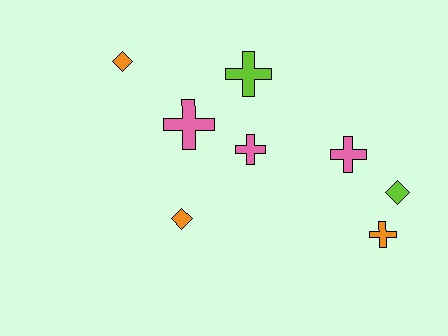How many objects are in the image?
There are 8 objects.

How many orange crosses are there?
There is 1 orange cross.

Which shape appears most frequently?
Cross, with 5 objects.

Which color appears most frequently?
Orange, with 3 objects.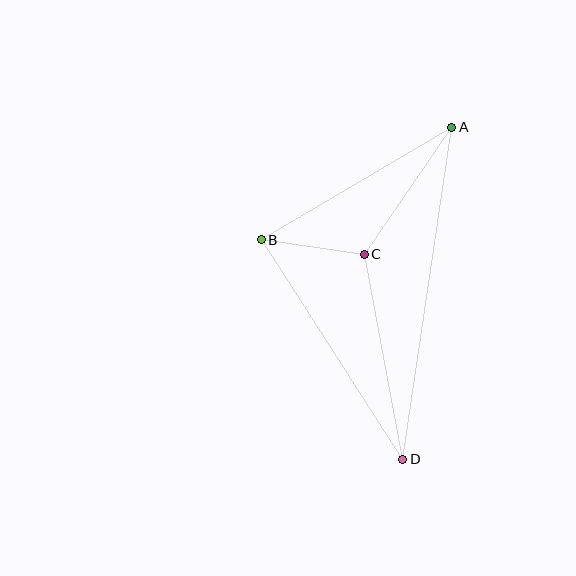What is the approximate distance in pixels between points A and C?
The distance between A and C is approximately 154 pixels.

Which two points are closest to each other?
Points B and C are closest to each other.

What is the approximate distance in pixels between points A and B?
The distance between A and B is approximately 221 pixels.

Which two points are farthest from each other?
Points A and D are farthest from each other.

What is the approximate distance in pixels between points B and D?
The distance between B and D is approximately 261 pixels.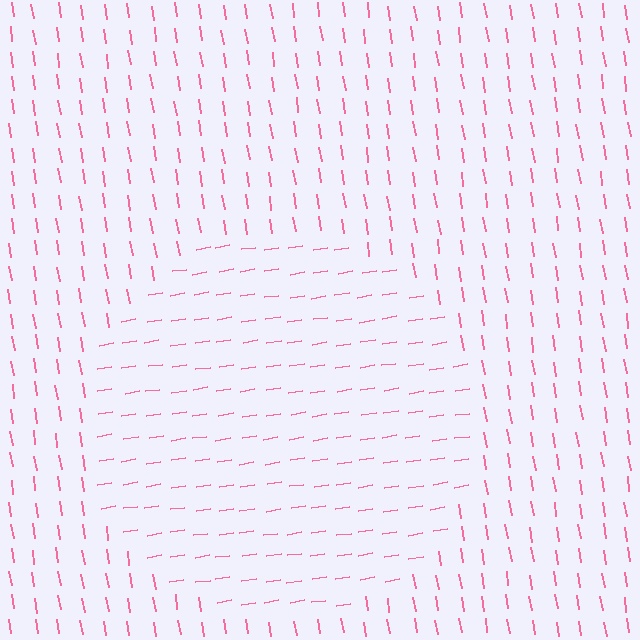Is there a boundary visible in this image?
Yes, there is a texture boundary formed by a change in line orientation.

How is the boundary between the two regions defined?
The boundary is defined purely by a change in line orientation (approximately 90 degrees difference). All lines are the same color and thickness.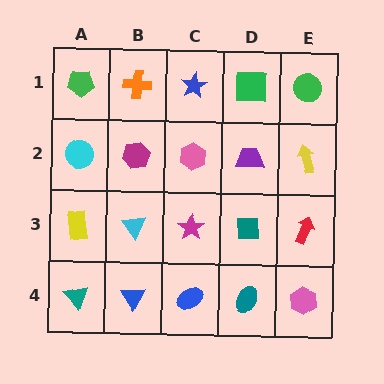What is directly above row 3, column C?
A pink hexagon.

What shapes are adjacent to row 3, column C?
A pink hexagon (row 2, column C), a blue ellipse (row 4, column C), a cyan triangle (row 3, column B), a teal square (row 3, column D).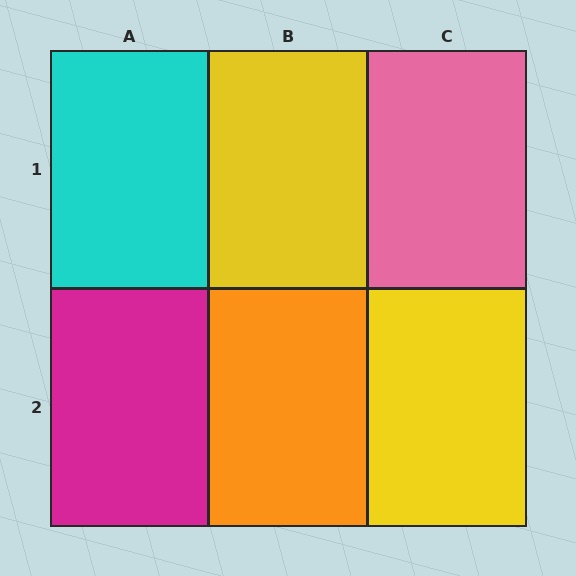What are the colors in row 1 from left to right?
Cyan, yellow, pink.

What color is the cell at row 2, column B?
Orange.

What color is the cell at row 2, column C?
Yellow.